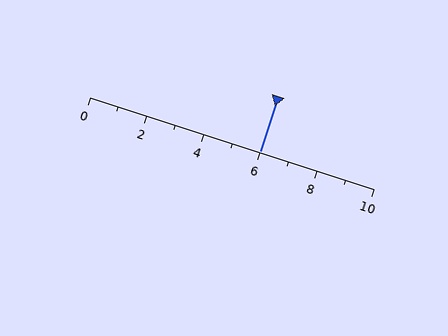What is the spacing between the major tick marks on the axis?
The major ticks are spaced 2 apart.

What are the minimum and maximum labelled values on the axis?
The axis runs from 0 to 10.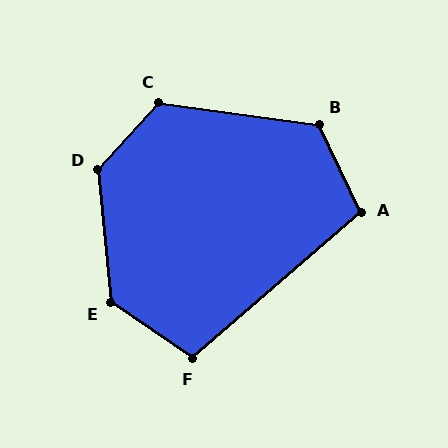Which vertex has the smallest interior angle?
F, at approximately 105 degrees.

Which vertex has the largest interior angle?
D, at approximately 132 degrees.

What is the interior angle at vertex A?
Approximately 105 degrees (obtuse).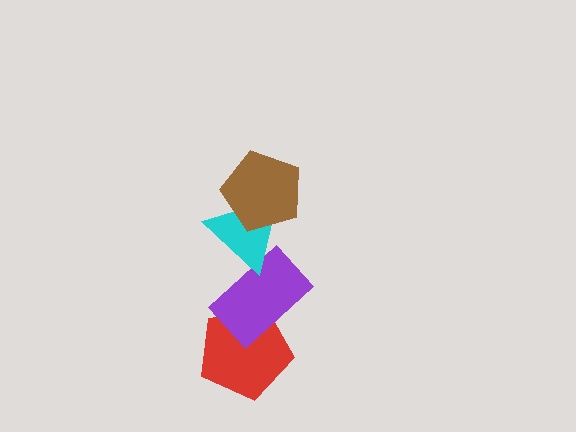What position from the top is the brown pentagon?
The brown pentagon is 1st from the top.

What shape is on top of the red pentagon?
The purple rectangle is on top of the red pentagon.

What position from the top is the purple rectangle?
The purple rectangle is 3rd from the top.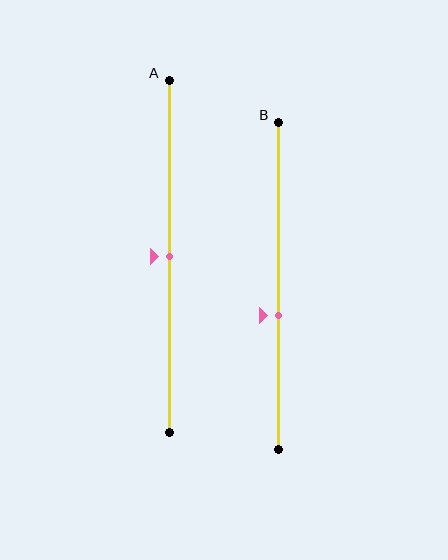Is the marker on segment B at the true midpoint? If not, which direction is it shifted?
No, the marker on segment B is shifted downward by about 9% of the segment length.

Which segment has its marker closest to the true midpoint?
Segment A has its marker closest to the true midpoint.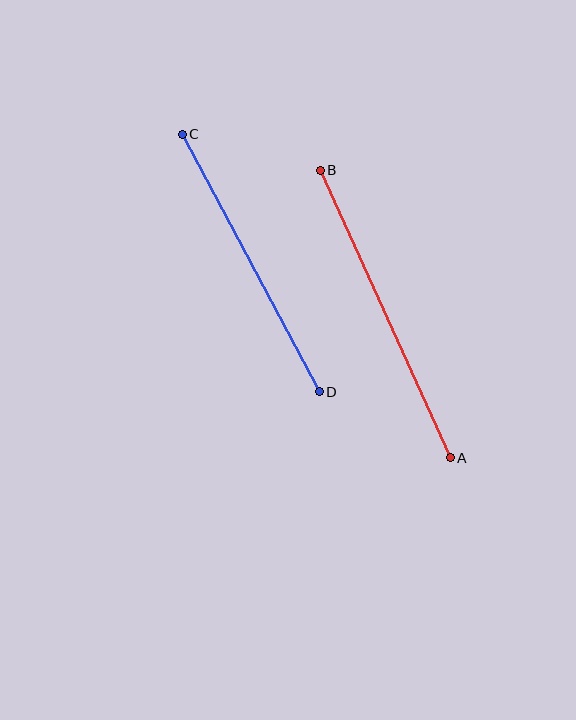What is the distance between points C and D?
The distance is approximately 292 pixels.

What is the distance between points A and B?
The distance is approximately 315 pixels.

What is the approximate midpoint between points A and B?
The midpoint is at approximately (385, 314) pixels.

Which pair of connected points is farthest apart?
Points A and B are farthest apart.